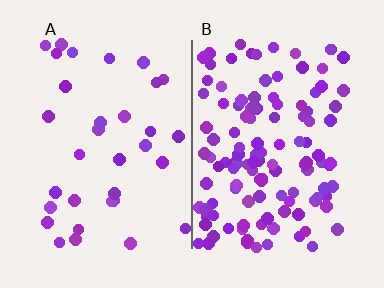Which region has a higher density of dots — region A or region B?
B (the right).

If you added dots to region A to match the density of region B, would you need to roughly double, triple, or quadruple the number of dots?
Approximately quadruple.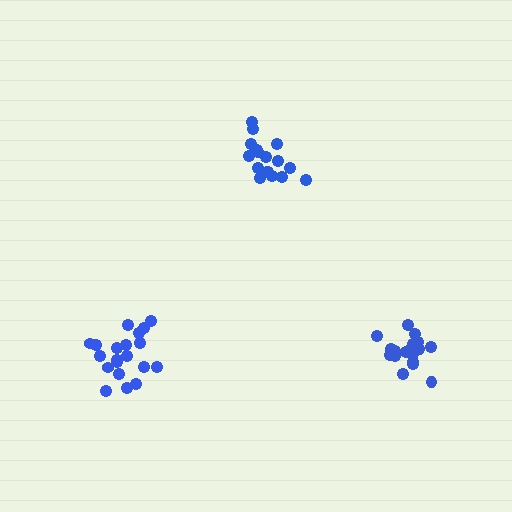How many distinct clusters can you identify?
There are 3 distinct clusters.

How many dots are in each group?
Group 1: 18 dots, Group 2: 17 dots, Group 3: 20 dots (55 total).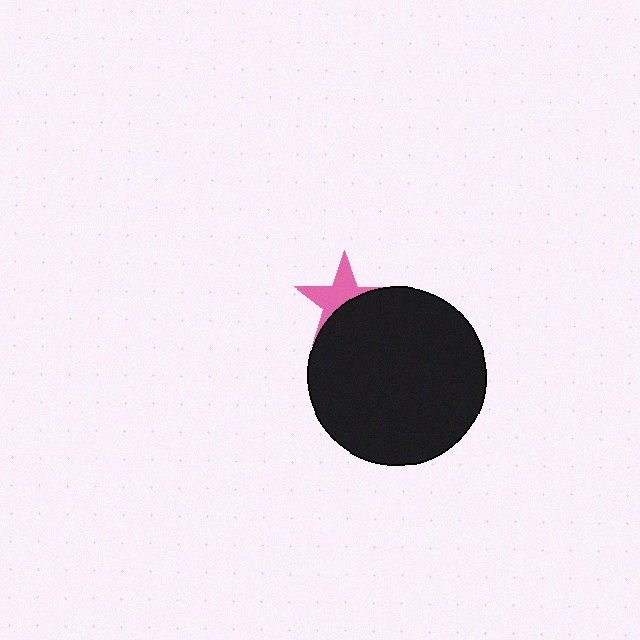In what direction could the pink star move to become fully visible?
The pink star could move up. That would shift it out from behind the black circle entirely.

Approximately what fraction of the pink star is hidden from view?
Roughly 48% of the pink star is hidden behind the black circle.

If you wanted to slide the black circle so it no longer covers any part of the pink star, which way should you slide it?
Slide it down — that is the most direct way to separate the two shapes.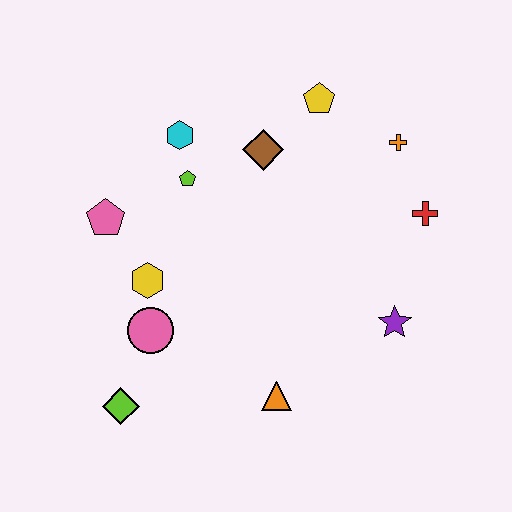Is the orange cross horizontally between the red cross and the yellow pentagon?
Yes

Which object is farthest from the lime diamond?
The orange cross is farthest from the lime diamond.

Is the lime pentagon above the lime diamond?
Yes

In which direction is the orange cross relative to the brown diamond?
The orange cross is to the right of the brown diamond.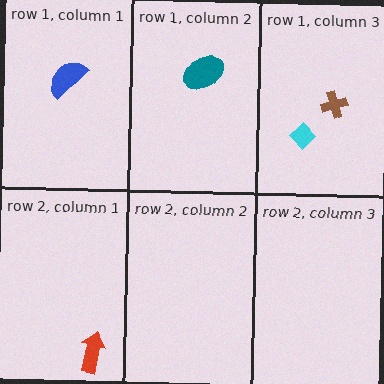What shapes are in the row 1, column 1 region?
The blue semicircle.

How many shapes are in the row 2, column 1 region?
1.